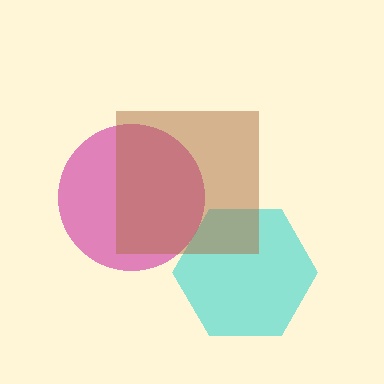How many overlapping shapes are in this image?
There are 3 overlapping shapes in the image.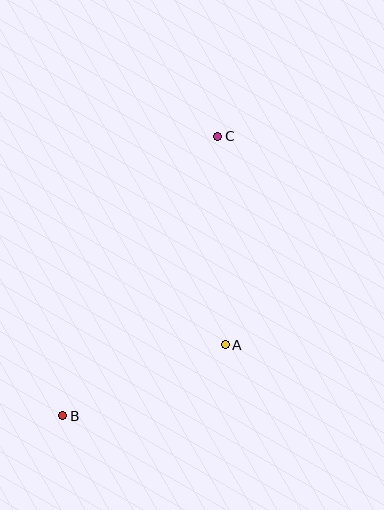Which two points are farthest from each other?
Points B and C are farthest from each other.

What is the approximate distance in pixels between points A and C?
The distance between A and C is approximately 209 pixels.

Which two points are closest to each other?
Points A and B are closest to each other.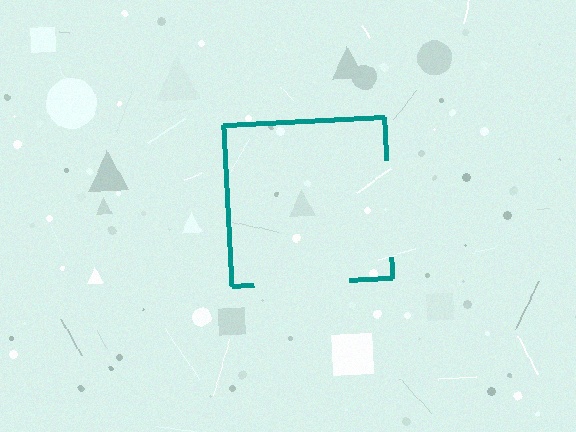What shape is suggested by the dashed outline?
The dashed outline suggests a square.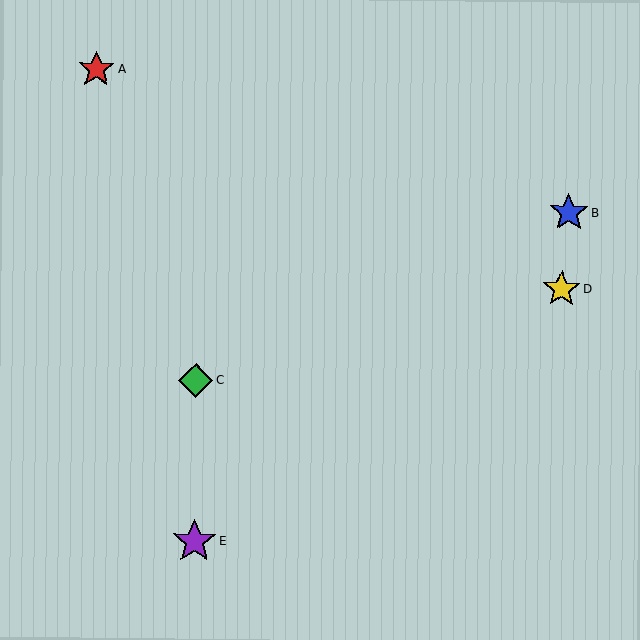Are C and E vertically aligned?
Yes, both are at x≈196.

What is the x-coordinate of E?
Object E is at x≈194.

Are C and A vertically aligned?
No, C is at x≈196 and A is at x≈96.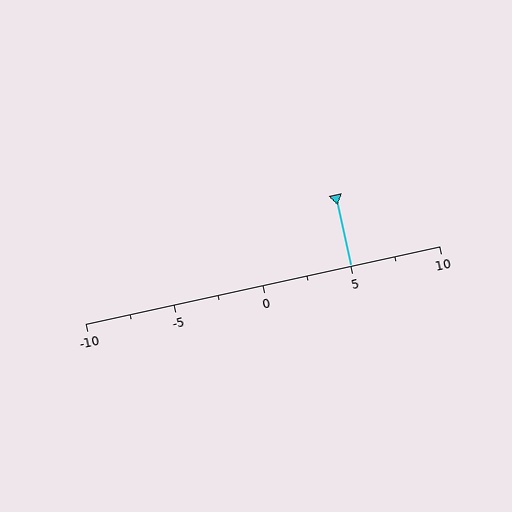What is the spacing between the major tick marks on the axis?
The major ticks are spaced 5 apart.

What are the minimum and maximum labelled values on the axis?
The axis runs from -10 to 10.